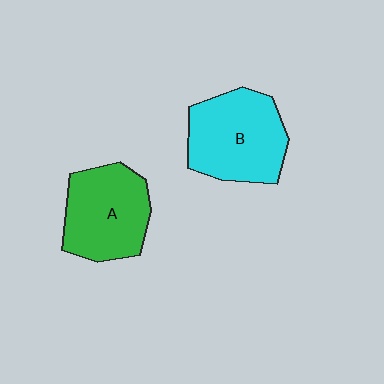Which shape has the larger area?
Shape B (cyan).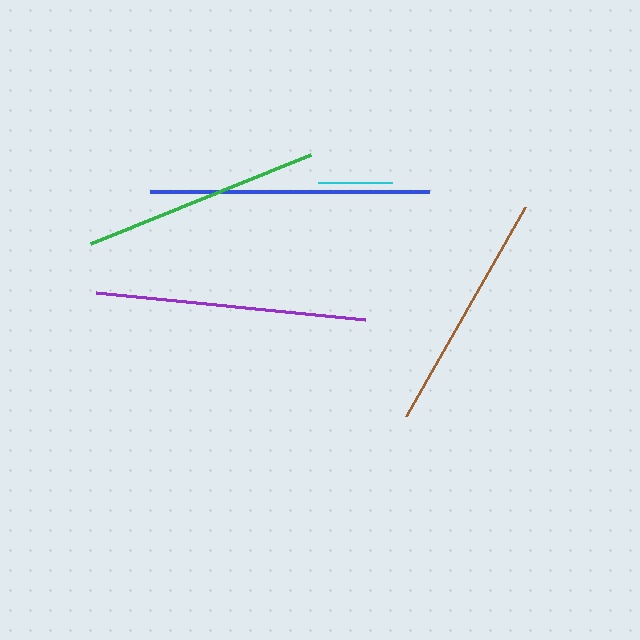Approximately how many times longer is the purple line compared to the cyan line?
The purple line is approximately 3.7 times the length of the cyan line.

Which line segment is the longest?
The blue line is the longest at approximately 280 pixels.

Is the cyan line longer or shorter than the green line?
The green line is longer than the cyan line.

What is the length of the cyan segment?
The cyan segment is approximately 74 pixels long.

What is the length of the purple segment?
The purple segment is approximately 270 pixels long.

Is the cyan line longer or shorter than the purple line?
The purple line is longer than the cyan line.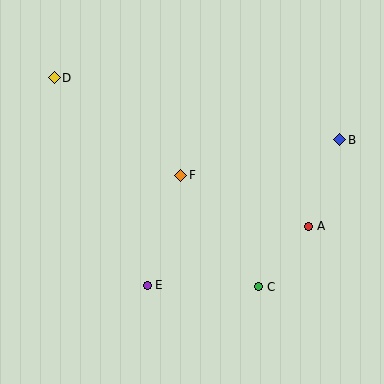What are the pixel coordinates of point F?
Point F is at (181, 175).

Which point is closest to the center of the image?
Point F at (181, 175) is closest to the center.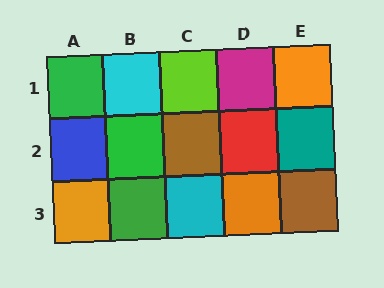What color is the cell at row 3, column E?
Brown.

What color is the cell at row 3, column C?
Cyan.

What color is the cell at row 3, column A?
Orange.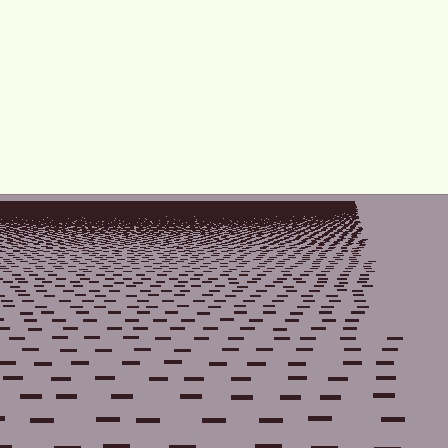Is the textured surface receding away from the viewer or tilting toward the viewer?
The surface is receding away from the viewer. Texture elements get smaller and denser toward the top.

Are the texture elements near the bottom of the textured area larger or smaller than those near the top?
Larger. Near the bottom, elements are closer to the viewer and appear at a bigger on-screen size.